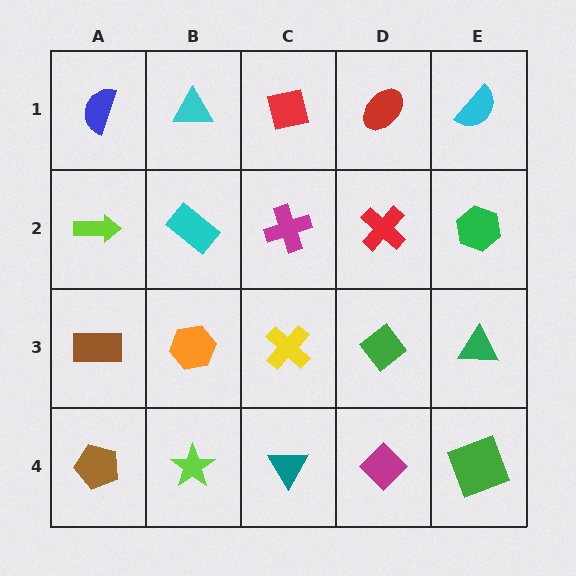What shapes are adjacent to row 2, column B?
A cyan triangle (row 1, column B), an orange hexagon (row 3, column B), a lime arrow (row 2, column A), a magenta cross (row 2, column C).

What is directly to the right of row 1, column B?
A red square.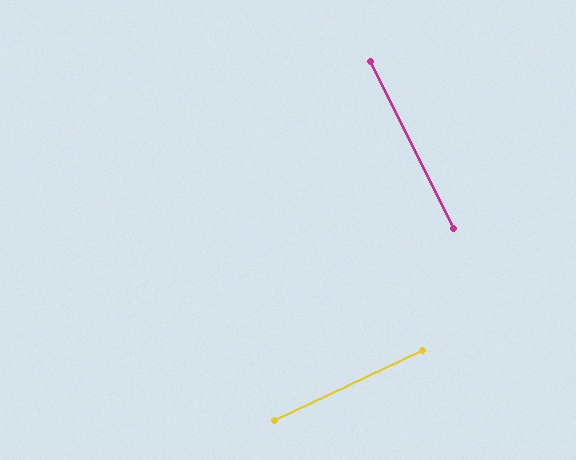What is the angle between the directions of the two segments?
Approximately 89 degrees.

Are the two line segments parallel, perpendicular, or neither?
Perpendicular — they meet at approximately 89°.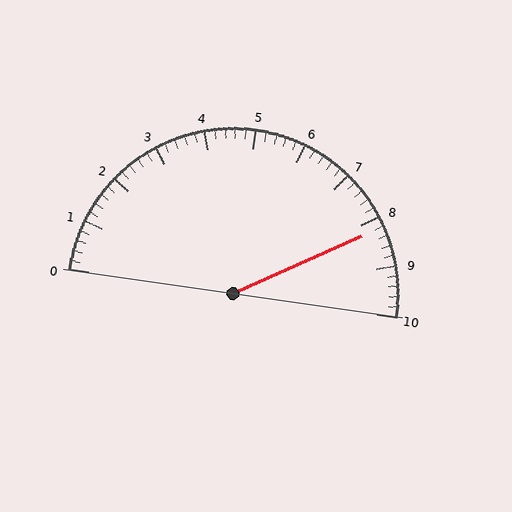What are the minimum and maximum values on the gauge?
The gauge ranges from 0 to 10.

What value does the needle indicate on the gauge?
The needle indicates approximately 8.2.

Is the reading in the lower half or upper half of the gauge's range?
The reading is in the upper half of the range (0 to 10).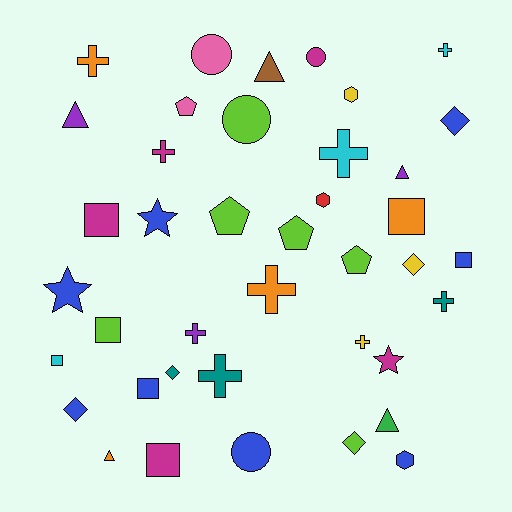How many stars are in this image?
There are 3 stars.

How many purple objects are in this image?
There are 3 purple objects.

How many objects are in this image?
There are 40 objects.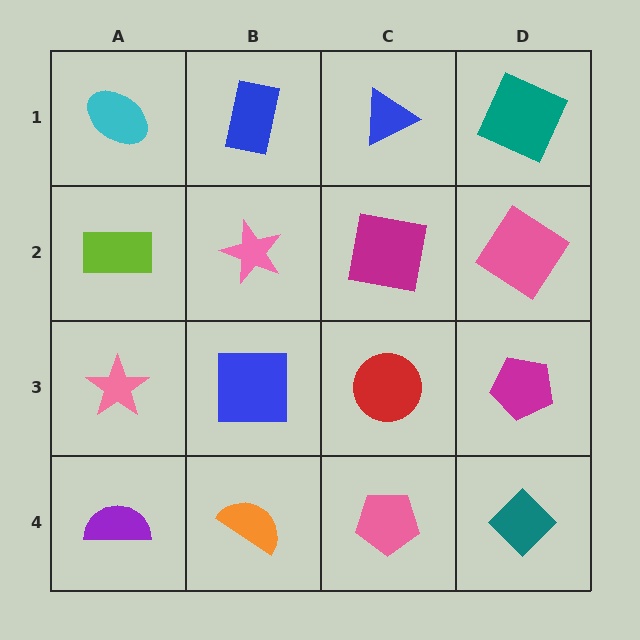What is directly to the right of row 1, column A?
A blue rectangle.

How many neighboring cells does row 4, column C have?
3.